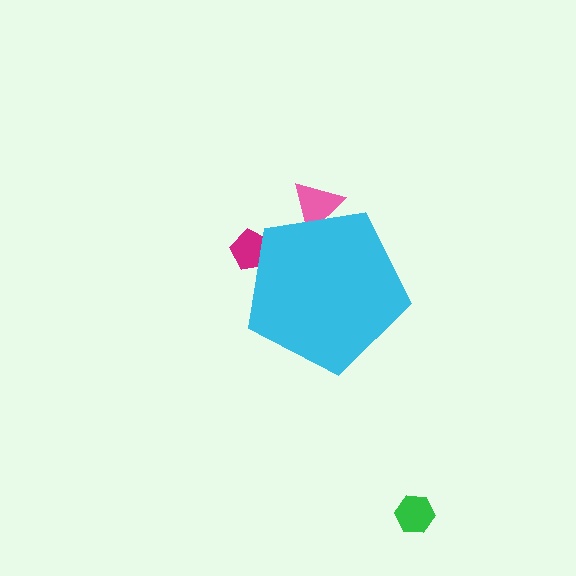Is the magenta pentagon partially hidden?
Yes, the magenta pentagon is partially hidden behind the cyan pentagon.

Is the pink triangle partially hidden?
Yes, the pink triangle is partially hidden behind the cyan pentagon.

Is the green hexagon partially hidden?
No, the green hexagon is fully visible.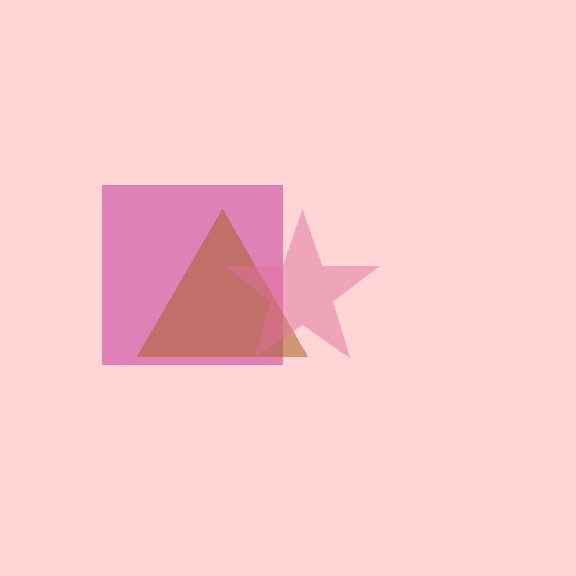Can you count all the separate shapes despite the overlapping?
Yes, there are 3 separate shapes.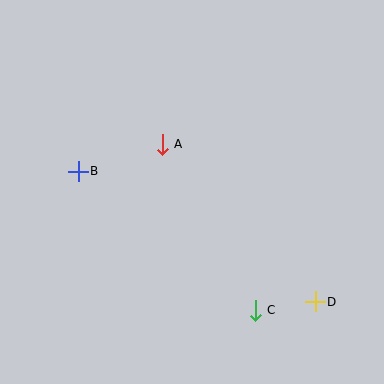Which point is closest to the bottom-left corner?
Point B is closest to the bottom-left corner.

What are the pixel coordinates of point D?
Point D is at (315, 302).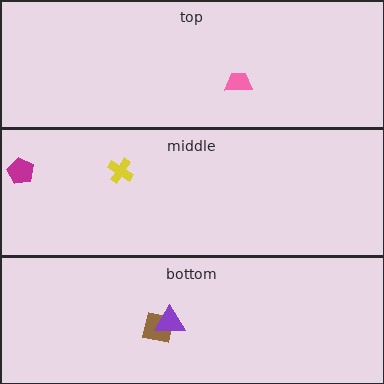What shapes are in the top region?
The pink trapezoid.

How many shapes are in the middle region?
2.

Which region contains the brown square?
The bottom region.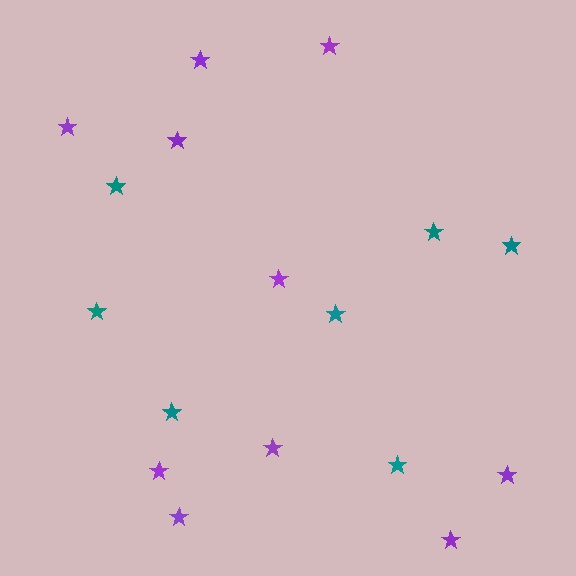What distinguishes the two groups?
There are 2 groups: one group of teal stars (7) and one group of purple stars (10).